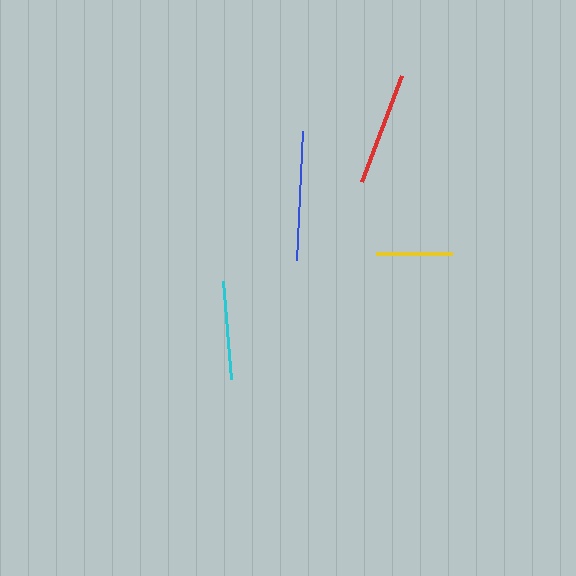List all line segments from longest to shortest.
From longest to shortest: blue, red, cyan, yellow.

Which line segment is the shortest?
The yellow line is the shortest at approximately 76 pixels.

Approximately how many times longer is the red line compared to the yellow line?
The red line is approximately 1.5 times the length of the yellow line.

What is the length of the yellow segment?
The yellow segment is approximately 76 pixels long.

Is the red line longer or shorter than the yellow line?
The red line is longer than the yellow line.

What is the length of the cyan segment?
The cyan segment is approximately 99 pixels long.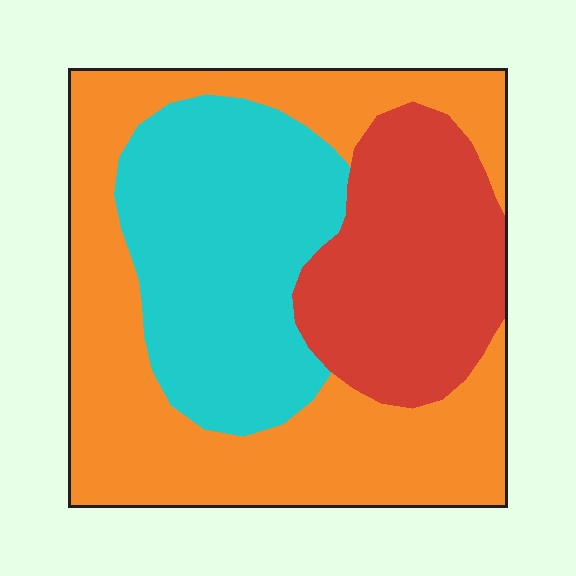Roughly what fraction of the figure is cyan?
Cyan takes up between a sixth and a third of the figure.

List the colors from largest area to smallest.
From largest to smallest: orange, cyan, red.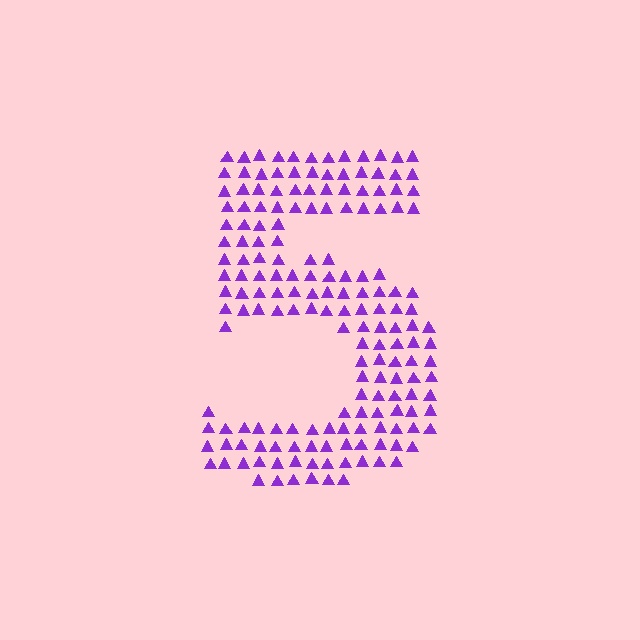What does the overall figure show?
The overall figure shows the digit 5.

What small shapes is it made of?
It is made of small triangles.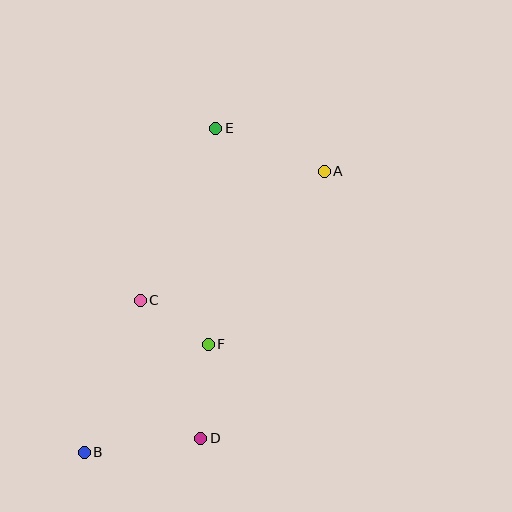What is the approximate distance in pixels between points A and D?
The distance between A and D is approximately 294 pixels.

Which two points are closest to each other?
Points C and F are closest to each other.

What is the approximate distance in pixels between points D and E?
The distance between D and E is approximately 310 pixels.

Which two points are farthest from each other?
Points A and B are farthest from each other.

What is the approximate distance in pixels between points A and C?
The distance between A and C is approximately 225 pixels.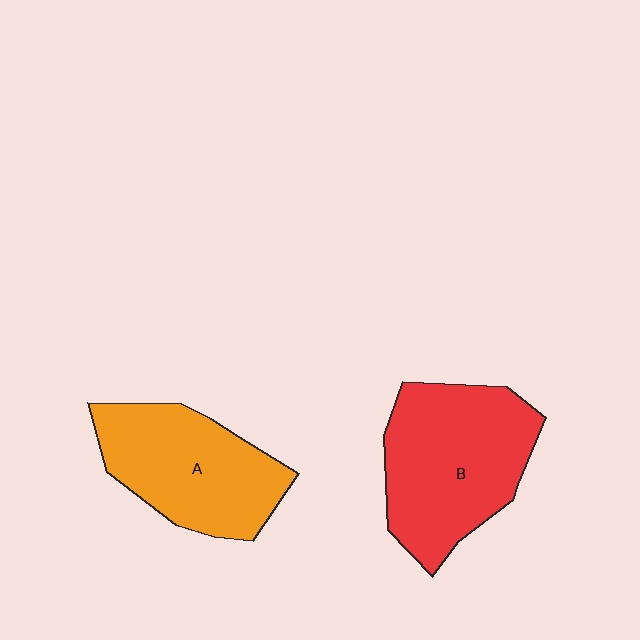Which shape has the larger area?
Shape B (red).